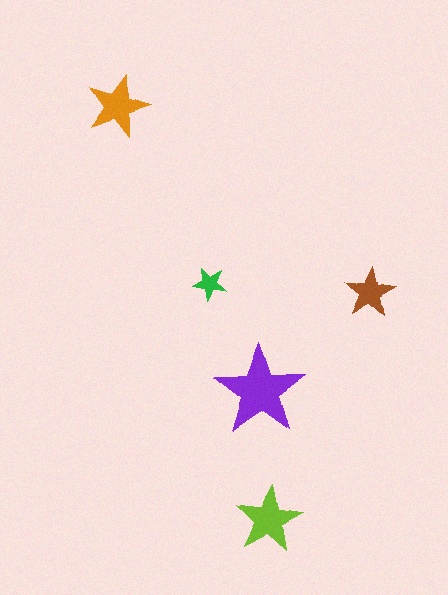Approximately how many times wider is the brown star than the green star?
About 1.5 times wider.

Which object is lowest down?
The lime star is bottommost.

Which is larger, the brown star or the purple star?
The purple one.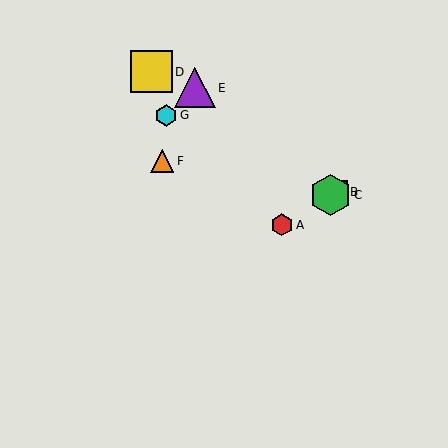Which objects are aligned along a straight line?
Objects A, B, C are aligned along a straight line.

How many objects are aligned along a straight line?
3 objects (A, B, C) are aligned along a straight line.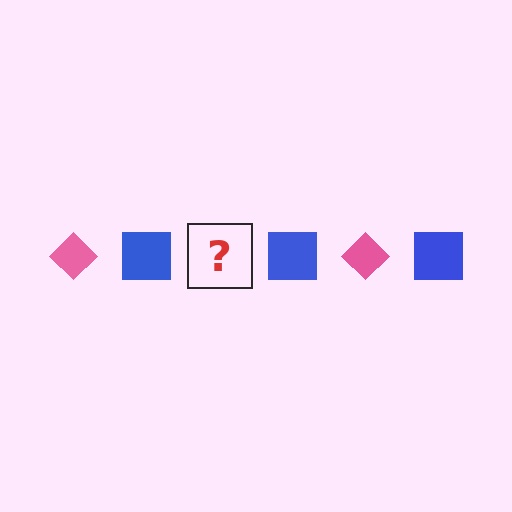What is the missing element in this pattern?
The missing element is a pink diamond.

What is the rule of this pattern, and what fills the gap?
The rule is that the pattern alternates between pink diamond and blue square. The gap should be filled with a pink diamond.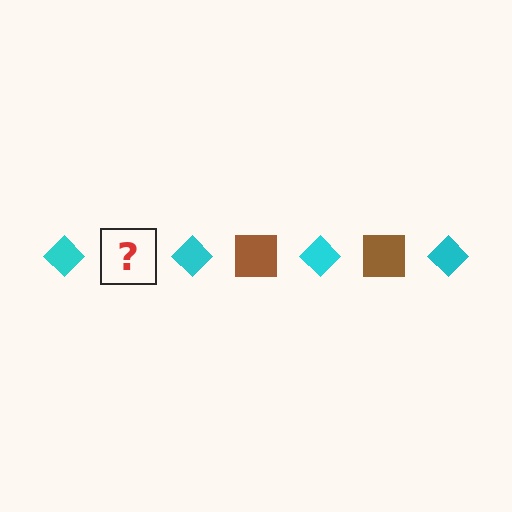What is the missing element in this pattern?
The missing element is a brown square.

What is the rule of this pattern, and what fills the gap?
The rule is that the pattern alternates between cyan diamond and brown square. The gap should be filled with a brown square.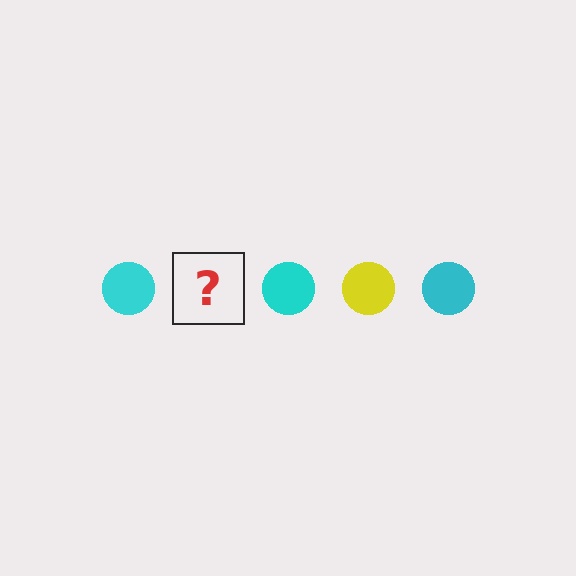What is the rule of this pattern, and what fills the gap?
The rule is that the pattern cycles through cyan, yellow circles. The gap should be filled with a yellow circle.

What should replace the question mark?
The question mark should be replaced with a yellow circle.